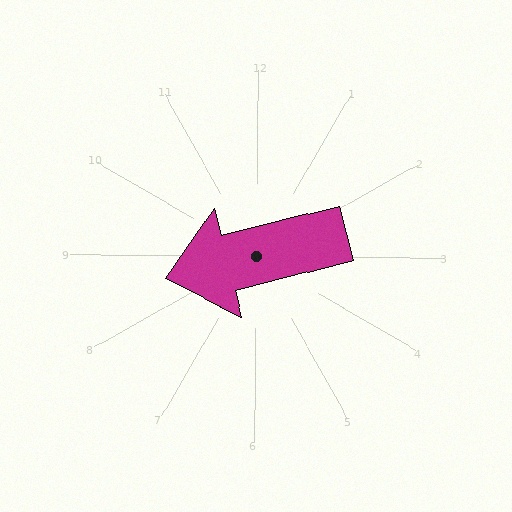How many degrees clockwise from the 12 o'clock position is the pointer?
Approximately 255 degrees.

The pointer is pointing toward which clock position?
Roughly 9 o'clock.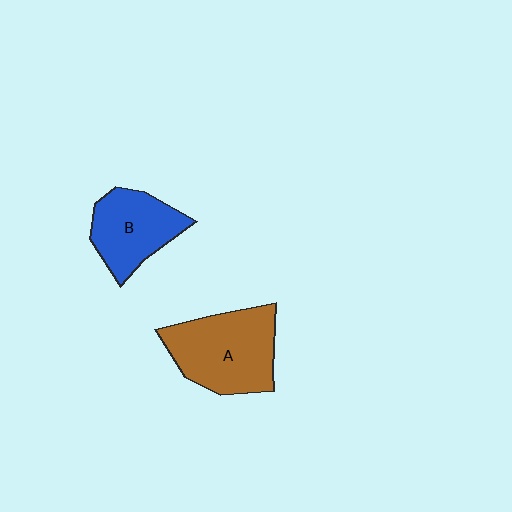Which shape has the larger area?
Shape A (brown).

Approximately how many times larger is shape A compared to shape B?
Approximately 1.3 times.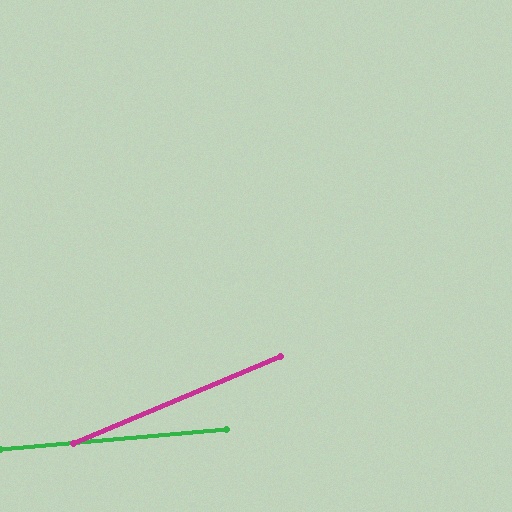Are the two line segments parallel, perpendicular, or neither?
Neither parallel nor perpendicular — they differ by about 18°.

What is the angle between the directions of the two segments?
Approximately 18 degrees.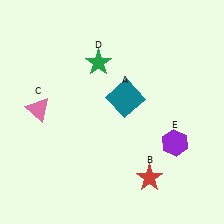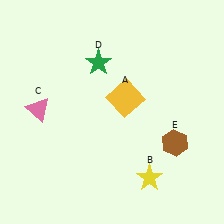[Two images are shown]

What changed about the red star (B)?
In Image 1, B is red. In Image 2, it changed to yellow.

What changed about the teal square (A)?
In Image 1, A is teal. In Image 2, it changed to yellow.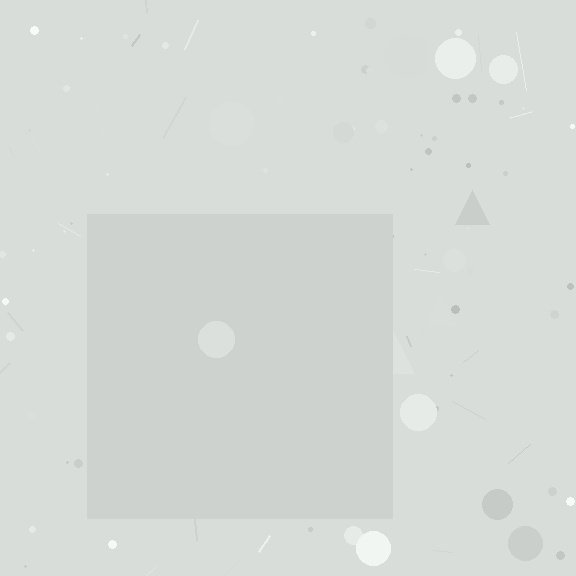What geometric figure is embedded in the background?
A square is embedded in the background.